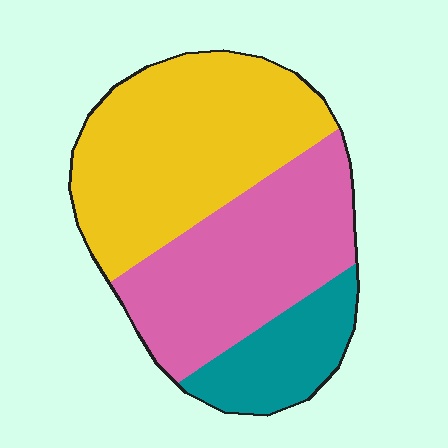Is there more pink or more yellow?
Yellow.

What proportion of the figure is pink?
Pink covers 38% of the figure.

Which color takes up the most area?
Yellow, at roughly 45%.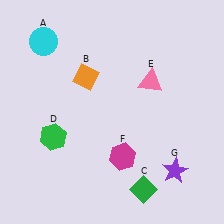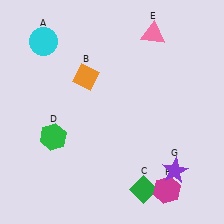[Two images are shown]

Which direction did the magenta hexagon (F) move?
The magenta hexagon (F) moved right.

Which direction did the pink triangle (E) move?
The pink triangle (E) moved up.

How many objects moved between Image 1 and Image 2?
2 objects moved between the two images.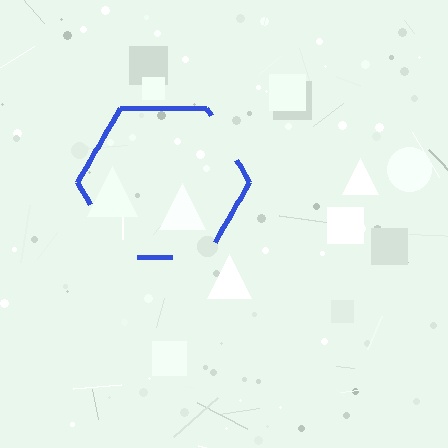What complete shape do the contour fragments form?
The contour fragments form a hexagon.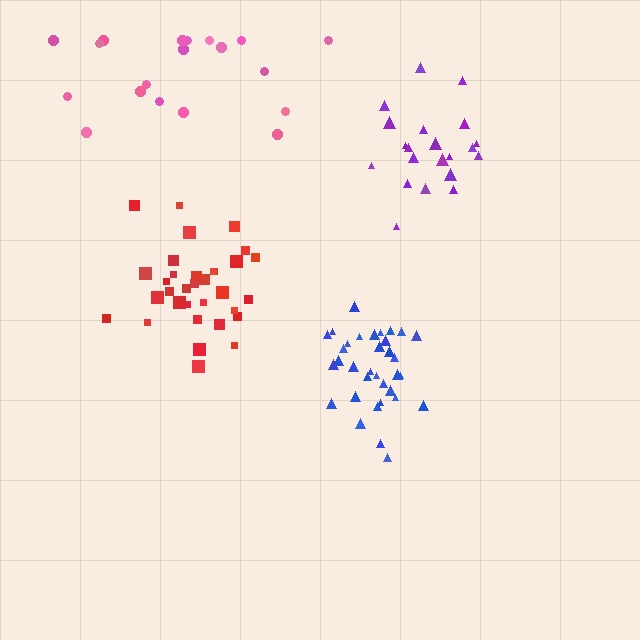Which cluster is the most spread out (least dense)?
Pink.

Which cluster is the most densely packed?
Blue.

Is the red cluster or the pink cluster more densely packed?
Red.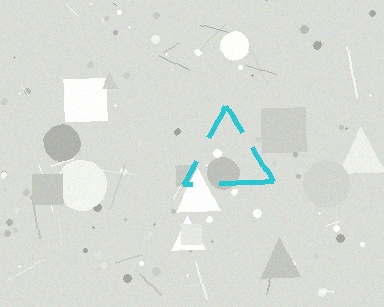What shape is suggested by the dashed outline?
The dashed outline suggests a triangle.